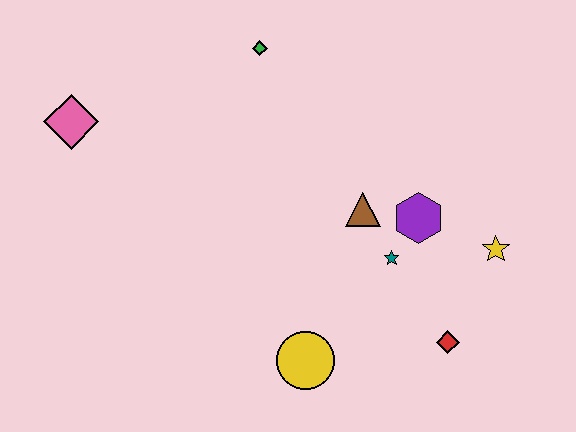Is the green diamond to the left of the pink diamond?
No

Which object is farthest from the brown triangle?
The pink diamond is farthest from the brown triangle.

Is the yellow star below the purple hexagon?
Yes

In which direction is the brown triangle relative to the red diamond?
The brown triangle is above the red diamond.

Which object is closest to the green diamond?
The brown triangle is closest to the green diamond.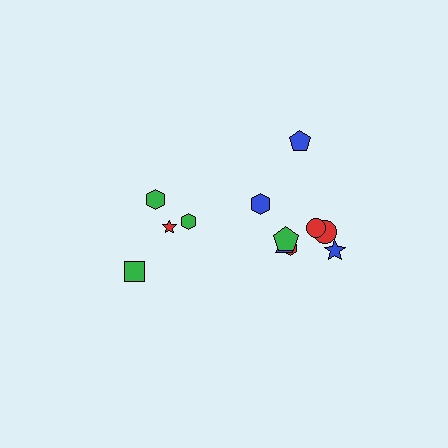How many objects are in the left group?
There are 4 objects.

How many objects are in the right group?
There are 8 objects.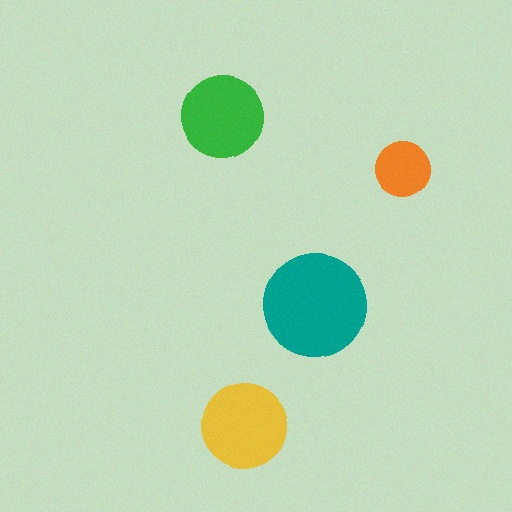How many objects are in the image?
There are 4 objects in the image.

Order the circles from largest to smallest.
the teal one, the yellow one, the green one, the orange one.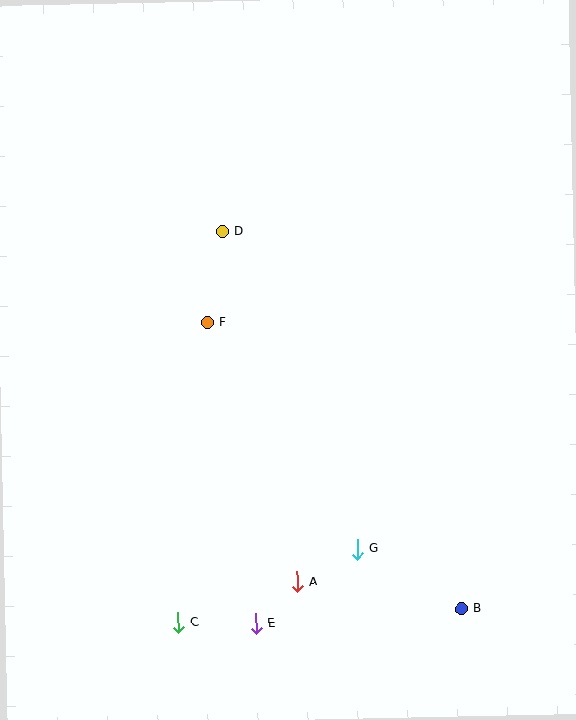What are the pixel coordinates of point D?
Point D is at (223, 231).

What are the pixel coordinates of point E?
Point E is at (256, 623).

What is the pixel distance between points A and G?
The distance between A and G is 68 pixels.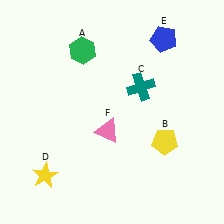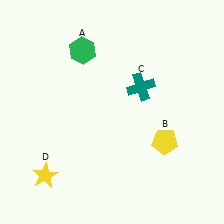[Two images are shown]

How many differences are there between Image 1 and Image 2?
There are 2 differences between the two images.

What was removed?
The blue pentagon (E), the pink triangle (F) were removed in Image 2.